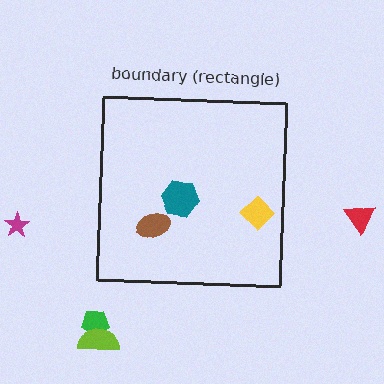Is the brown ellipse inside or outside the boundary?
Inside.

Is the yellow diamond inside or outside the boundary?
Inside.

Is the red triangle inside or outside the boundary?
Outside.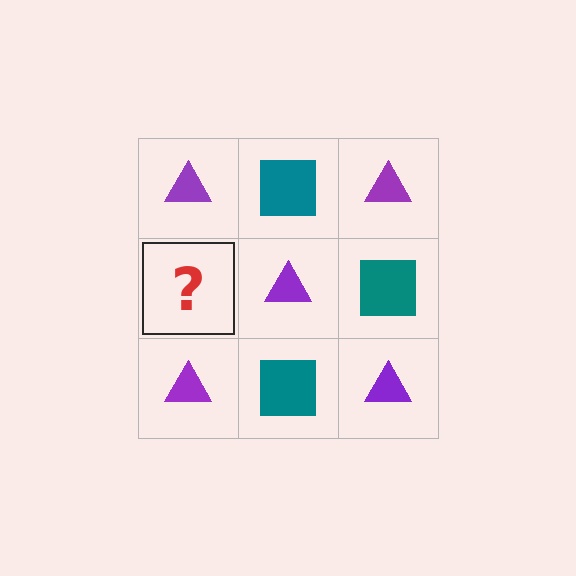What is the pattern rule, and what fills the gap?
The rule is that it alternates purple triangle and teal square in a checkerboard pattern. The gap should be filled with a teal square.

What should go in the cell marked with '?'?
The missing cell should contain a teal square.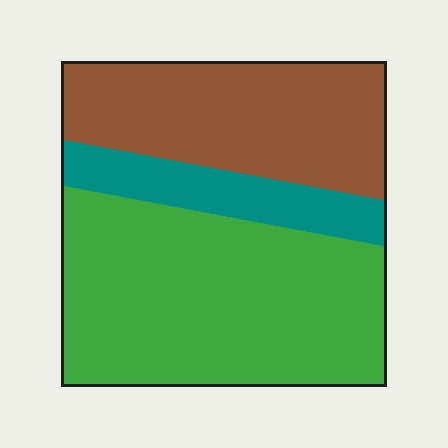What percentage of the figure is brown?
Brown covers 33% of the figure.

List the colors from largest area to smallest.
From largest to smallest: green, brown, teal.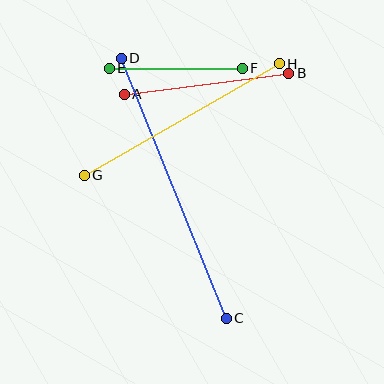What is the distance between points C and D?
The distance is approximately 280 pixels.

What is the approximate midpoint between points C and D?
The midpoint is at approximately (174, 188) pixels.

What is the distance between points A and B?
The distance is approximately 166 pixels.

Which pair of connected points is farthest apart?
Points C and D are farthest apart.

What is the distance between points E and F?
The distance is approximately 133 pixels.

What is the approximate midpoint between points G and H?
The midpoint is at approximately (182, 120) pixels.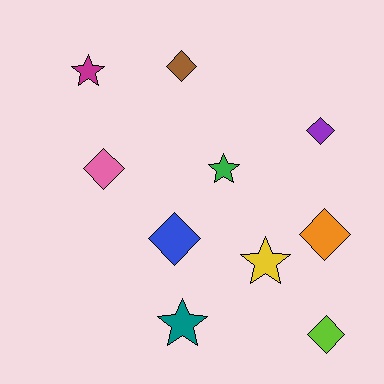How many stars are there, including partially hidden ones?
There are 4 stars.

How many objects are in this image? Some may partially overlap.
There are 10 objects.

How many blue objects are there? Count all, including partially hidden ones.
There is 1 blue object.